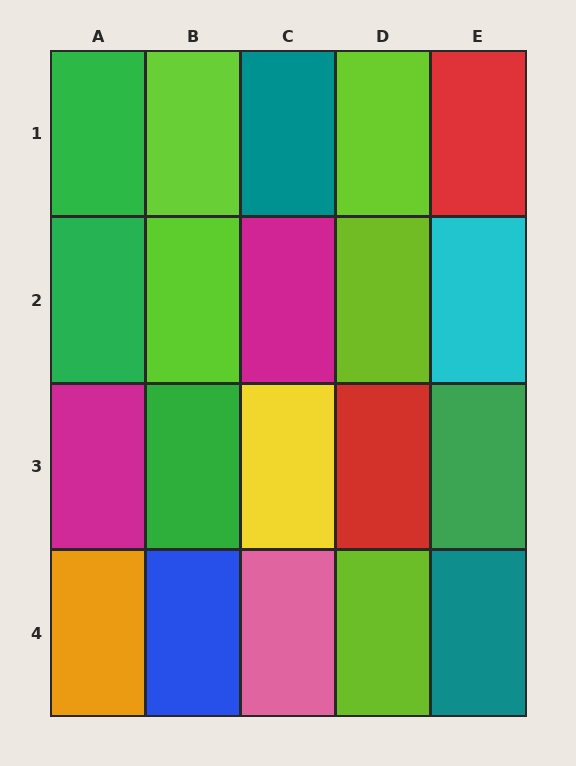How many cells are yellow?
1 cell is yellow.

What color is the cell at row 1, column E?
Red.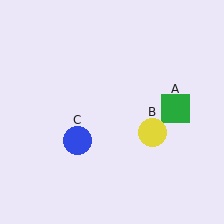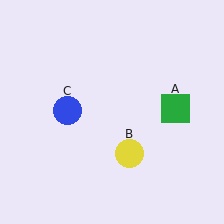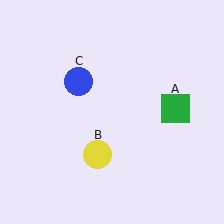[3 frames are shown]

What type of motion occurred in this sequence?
The yellow circle (object B), blue circle (object C) rotated clockwise around the center of the scene.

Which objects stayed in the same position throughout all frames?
Green square (object A) remained stationary.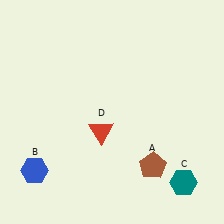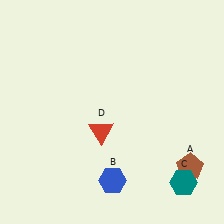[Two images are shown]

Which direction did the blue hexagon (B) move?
The blue hexagon (B) moved right.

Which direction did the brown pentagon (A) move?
The brown pentagon (A) moved right.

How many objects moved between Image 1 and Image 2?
2 objects moved between the two images.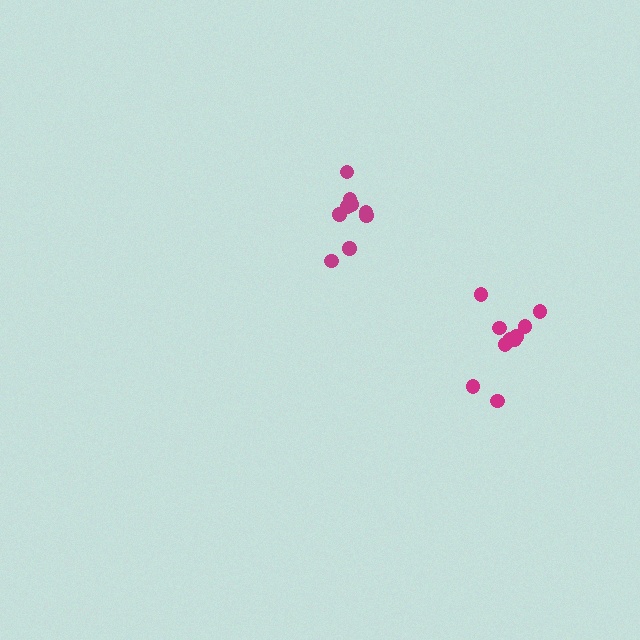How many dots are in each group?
Group 1: 11 dots, Group 2: 9 dots (20 total).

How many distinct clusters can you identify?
There are 2 distinct clusters.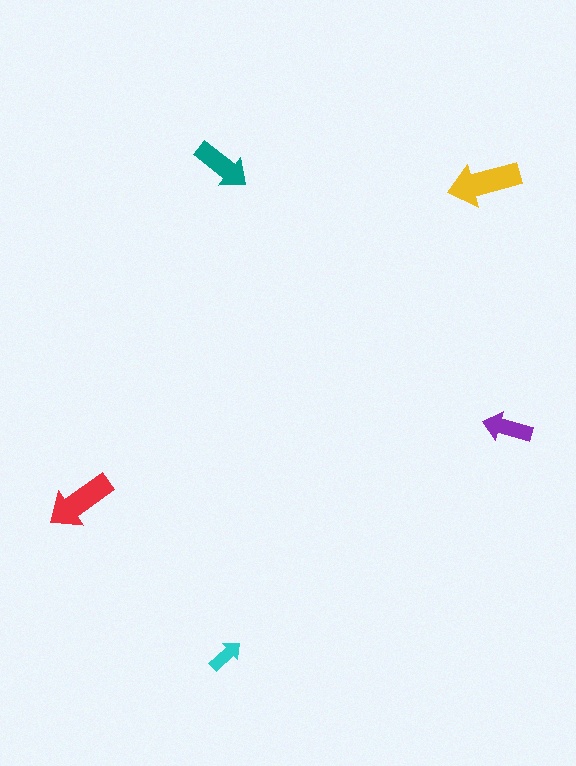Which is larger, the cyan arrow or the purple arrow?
The purple one.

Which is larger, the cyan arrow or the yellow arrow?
The yellow one.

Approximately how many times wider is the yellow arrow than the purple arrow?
About 1.5 times wider.